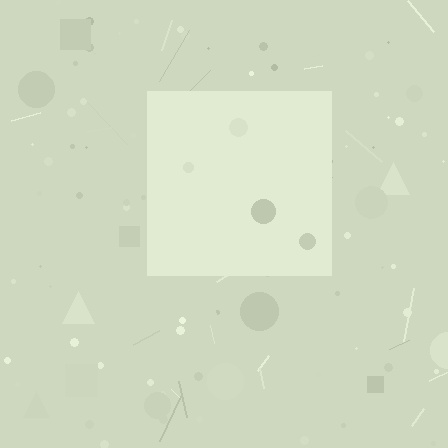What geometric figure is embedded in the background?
A square is embedded in the background.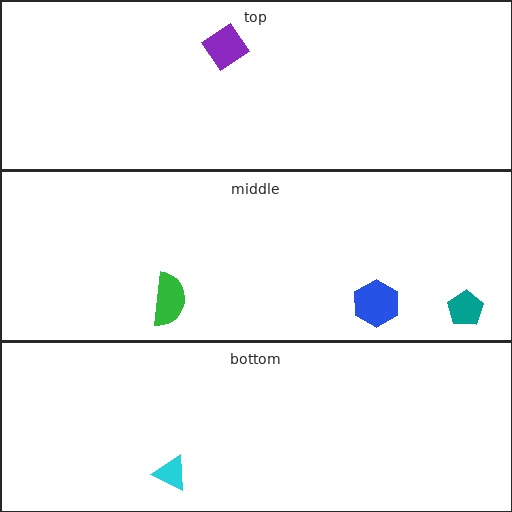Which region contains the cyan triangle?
The bottom region.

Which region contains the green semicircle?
The middle region.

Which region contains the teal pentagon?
The middle region.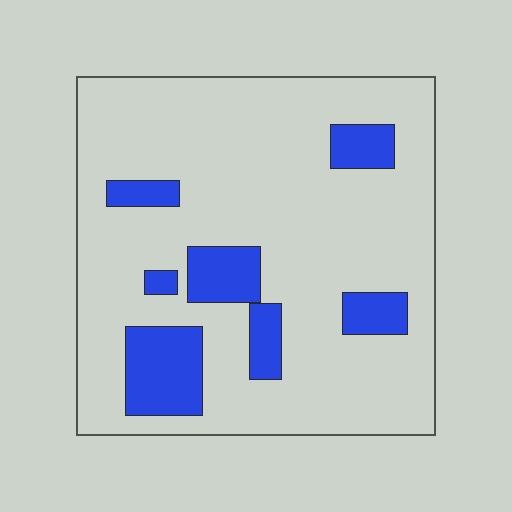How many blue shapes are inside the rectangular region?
7.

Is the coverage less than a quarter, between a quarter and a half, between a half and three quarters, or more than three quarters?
Less than a quarter.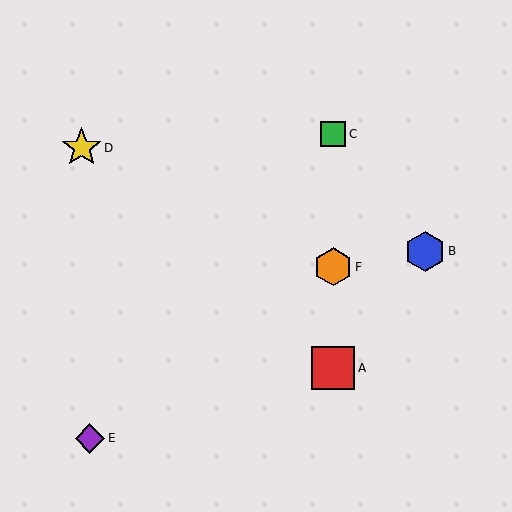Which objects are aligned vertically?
Objects A, C, F are aligned vertically.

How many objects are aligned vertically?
3 objects (A, C, F) are aligned vertically.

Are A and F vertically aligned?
Yes, both are at x≈333.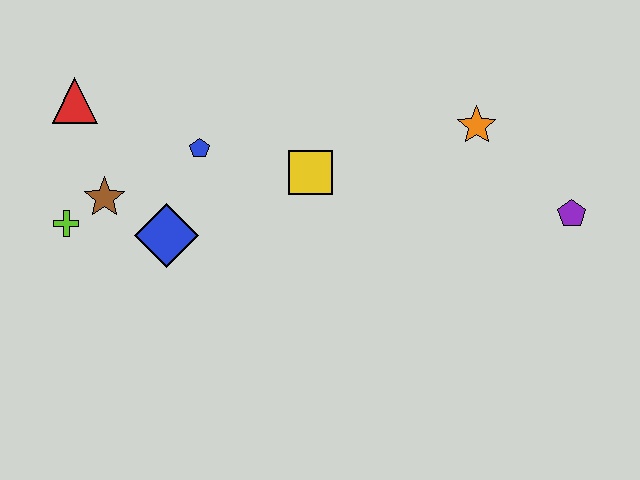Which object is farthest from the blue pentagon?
The purple pentagon is farthest from the blue pentagon.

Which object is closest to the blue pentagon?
The blue diamond is closest to the blue pentagon.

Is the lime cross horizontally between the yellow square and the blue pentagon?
No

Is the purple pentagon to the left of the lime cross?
No